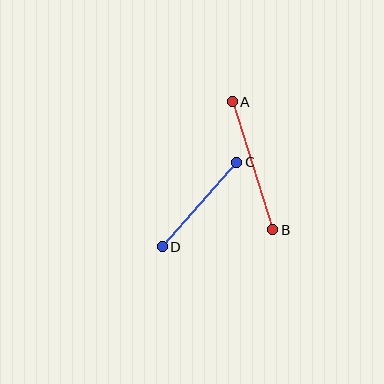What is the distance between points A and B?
The distance is approximately 134 pixels.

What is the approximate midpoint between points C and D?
The midpoint is at approximately (199, 205) pixels.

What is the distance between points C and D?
The distance is approximately 113 pixels.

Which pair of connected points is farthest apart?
Points A and B are farthest apart.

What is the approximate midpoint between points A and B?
The midpoint is at approximately (252, 166) pixels.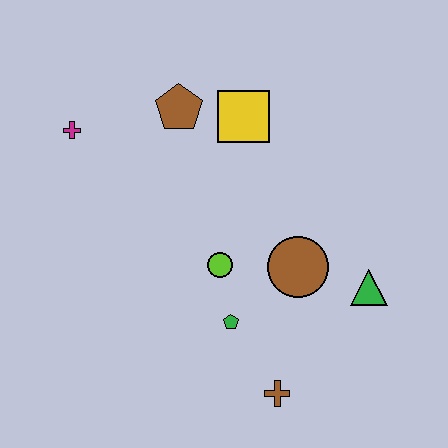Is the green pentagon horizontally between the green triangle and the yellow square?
No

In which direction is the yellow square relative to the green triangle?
The yellow square is above the green triangle.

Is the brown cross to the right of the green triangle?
No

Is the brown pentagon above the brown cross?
Yes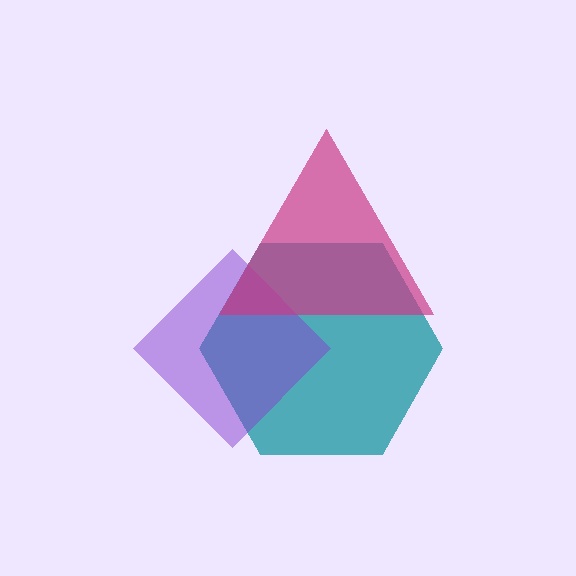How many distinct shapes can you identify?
There are 3 distinct shapes: a teal hexagon, a purple diamond, a magenta triangle.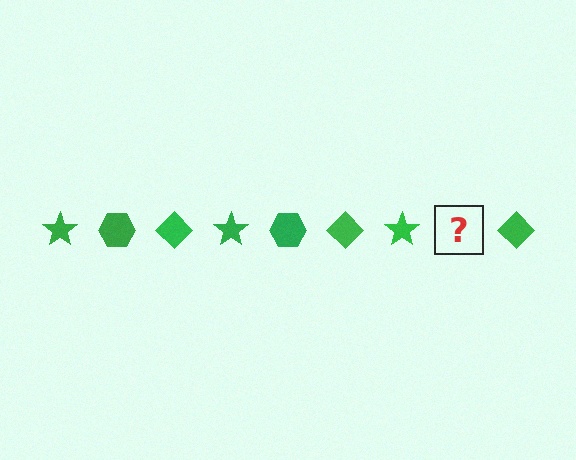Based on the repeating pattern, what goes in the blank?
The blank should be a green hexagon.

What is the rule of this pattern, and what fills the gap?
The rule is that the pattern cycles through star, hexagon, diamond shapes in green. The gap should be filled with a green hexagon.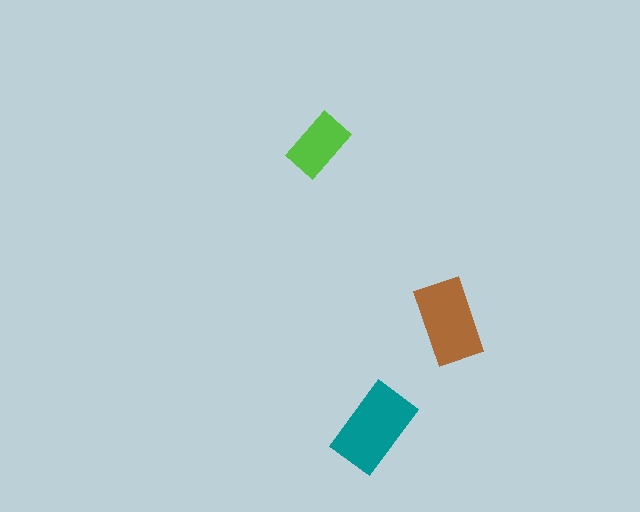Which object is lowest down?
The teal rectangle is bottommost.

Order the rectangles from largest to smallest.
the teal one, the brown one, the lime one.